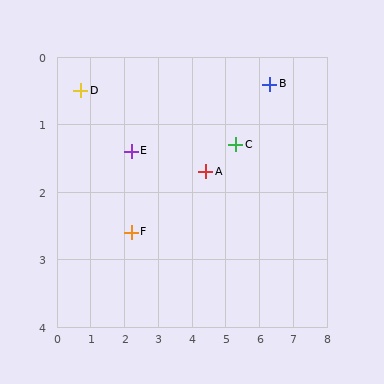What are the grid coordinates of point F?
Point F is at approximately (2.2, 2.6).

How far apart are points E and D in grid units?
Points E and D are about 1.7 grid units apart.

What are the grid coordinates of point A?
Point A is at approximately (4.4, 1.7).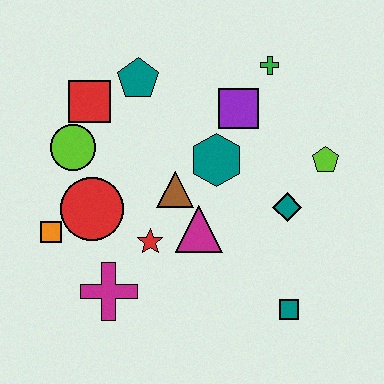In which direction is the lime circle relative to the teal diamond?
The lime circle is to the left of the teal diamond.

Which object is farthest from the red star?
The green cross is farthest from the red star.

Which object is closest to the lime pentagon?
The teal diamond is closest to the lime pentagon.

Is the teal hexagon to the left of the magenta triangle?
No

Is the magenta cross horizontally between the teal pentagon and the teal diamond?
No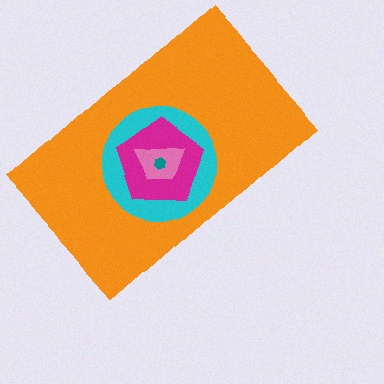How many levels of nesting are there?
5.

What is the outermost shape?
The orange rectangle.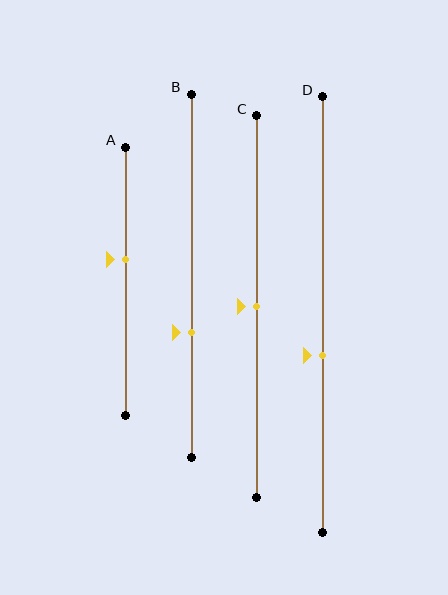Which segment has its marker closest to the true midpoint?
Segment C has its marker closest to the true midpoint.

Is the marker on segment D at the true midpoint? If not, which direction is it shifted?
No, the marker on segment D is shifted downward by about 9% of the segment length.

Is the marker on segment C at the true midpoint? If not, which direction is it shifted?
Yes, the marker on segment C is at the true midpoint.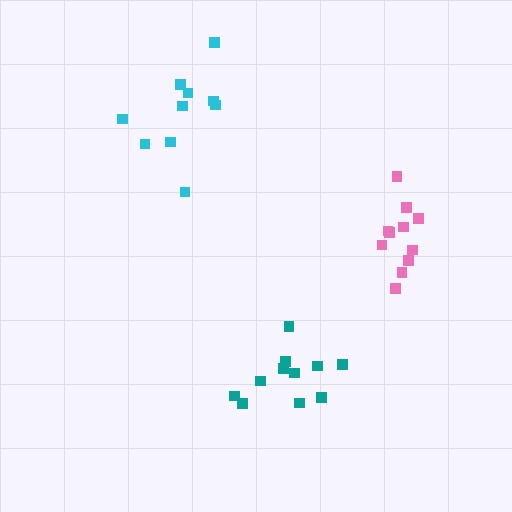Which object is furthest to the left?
The cyan cluster is leftmost.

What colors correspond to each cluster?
The clusters are colored: pink, teal, cyan.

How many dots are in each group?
Group 1: 11 dots, Group 2: 11 dots, Group 3: 10 dots (32 total).